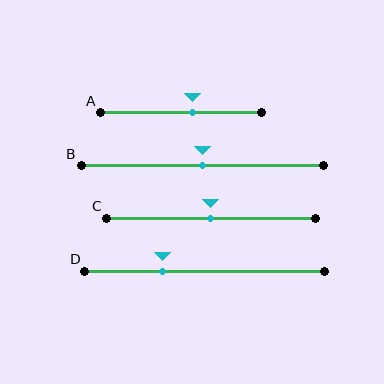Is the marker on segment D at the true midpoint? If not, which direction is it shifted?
No, the marker on segment D is shifted to the left by about 17% of the segment length.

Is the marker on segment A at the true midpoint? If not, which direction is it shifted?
No, the marker on segment A is shifted to the right by about 7% of the segment length.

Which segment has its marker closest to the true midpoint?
Segment B has its marker closest to the true midpoint.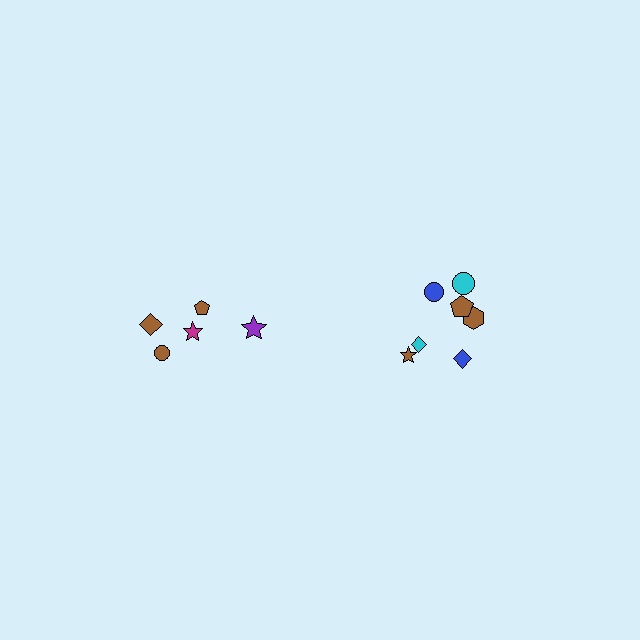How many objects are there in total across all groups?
There are 12 objects.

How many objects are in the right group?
There are 7 objects.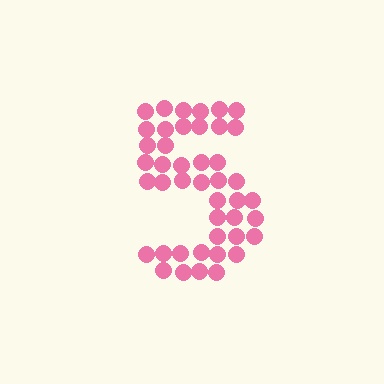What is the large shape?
The large shape is the digit 5.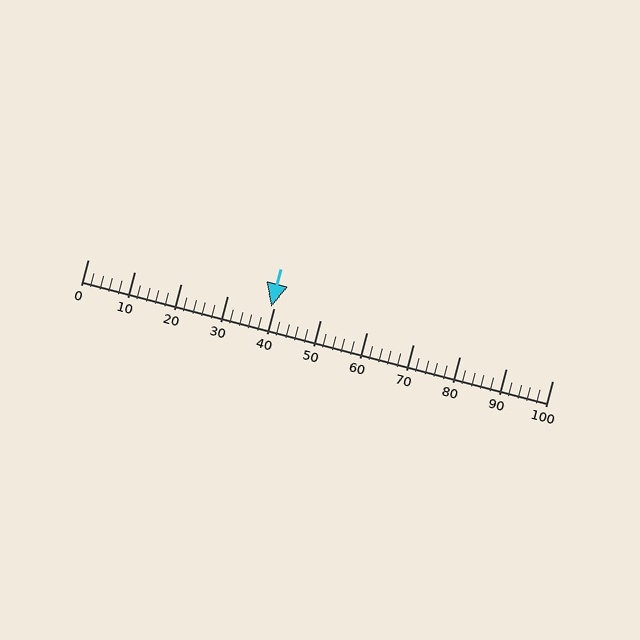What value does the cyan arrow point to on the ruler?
The cyan arrow points to approximately 40.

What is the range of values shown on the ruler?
The ruler shows values from 0 to 100.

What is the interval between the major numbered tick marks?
The major tick marks are spaced 10 units apart.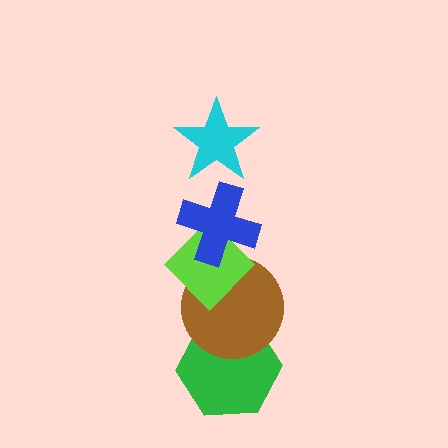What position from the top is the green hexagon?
The green hexagon is 5th from the top.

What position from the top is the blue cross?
The blue cross is 2nd from the top.